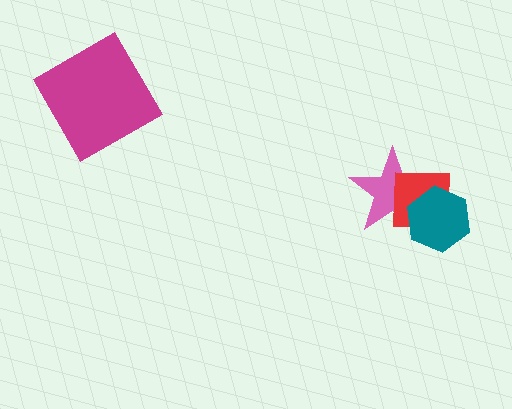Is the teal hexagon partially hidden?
No, no other shape covers it.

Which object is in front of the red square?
The teal hexagon is in front of the red square.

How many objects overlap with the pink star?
2 objects overlap with the pink star.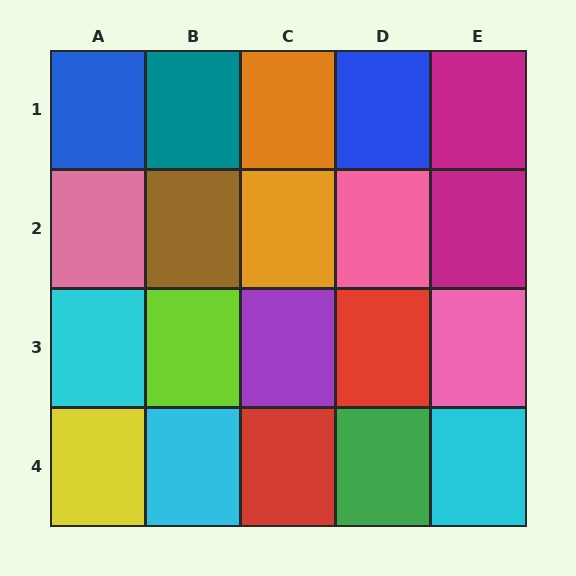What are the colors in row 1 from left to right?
Blue, teal, orange, blue, magenta.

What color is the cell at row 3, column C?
Purple.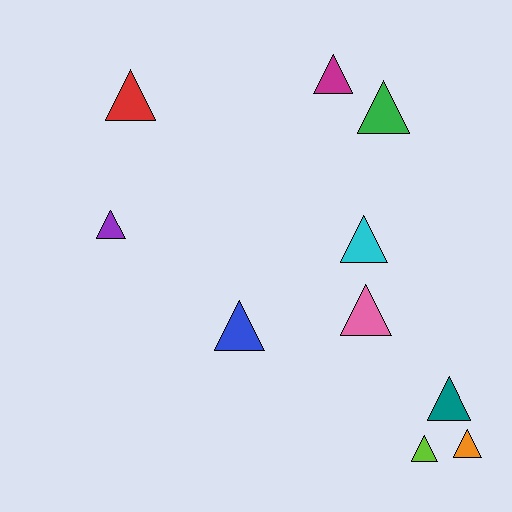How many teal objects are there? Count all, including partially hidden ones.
There is 1 teal object.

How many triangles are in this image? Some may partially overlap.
There are 10 triangles.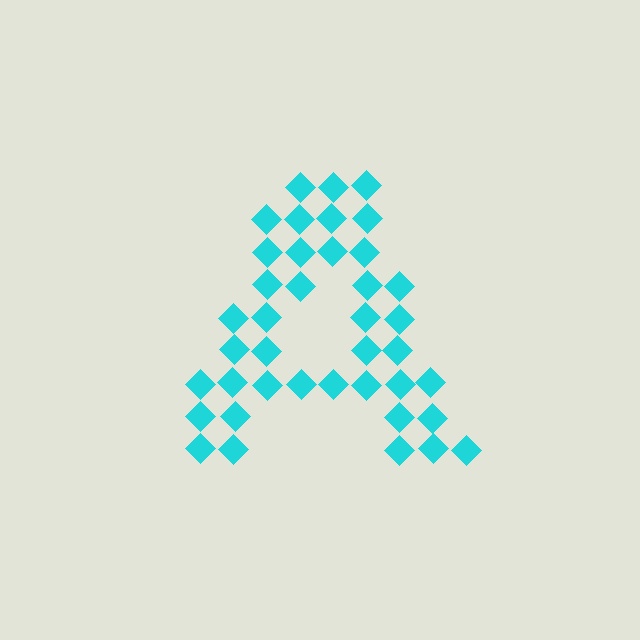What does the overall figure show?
The overall figure shows the letter A.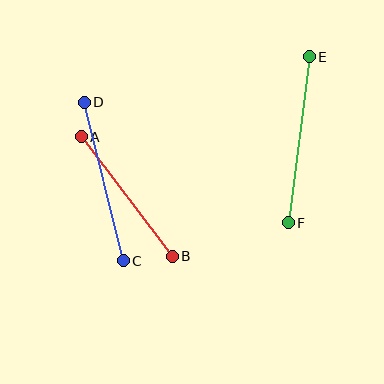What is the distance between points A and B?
The distance is approximately 150 pixels.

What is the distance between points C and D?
The distance is approximately 163 pixels.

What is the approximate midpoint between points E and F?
The midpoint is at approximately (299, 140) pixels.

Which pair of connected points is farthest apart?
Points E and F are farthest apart.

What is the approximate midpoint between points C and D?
The midpoint is at approximately (104, 182) pixels.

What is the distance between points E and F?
The distance is approximately 167 pixels.